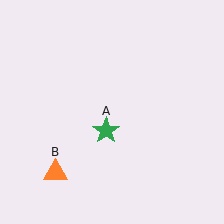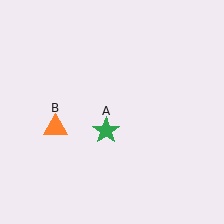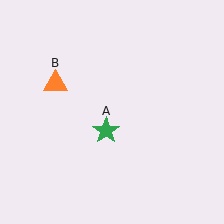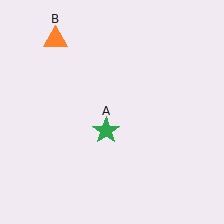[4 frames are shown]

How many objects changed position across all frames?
1 object changed position: orange triangle (object B).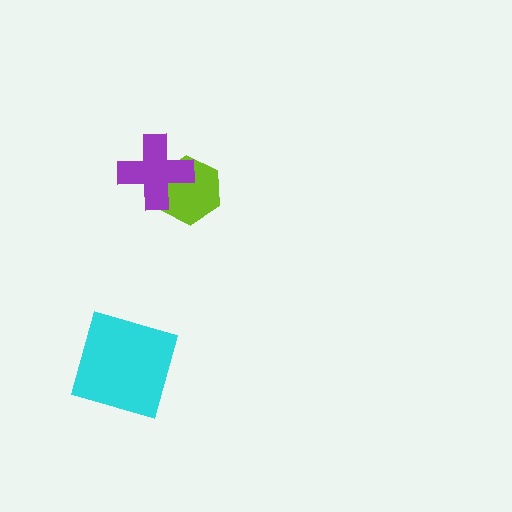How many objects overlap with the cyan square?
0 objects overlap with the cyan square.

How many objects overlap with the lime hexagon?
1 object overlaps with the lime hexagon.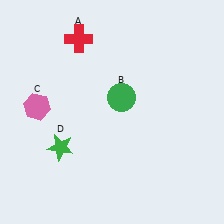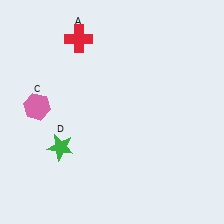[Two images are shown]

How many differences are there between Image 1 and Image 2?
There is 1 difference between the two images.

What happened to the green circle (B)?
The green circle (B) was removed in Image 2. It was in the top-right area of Image 1.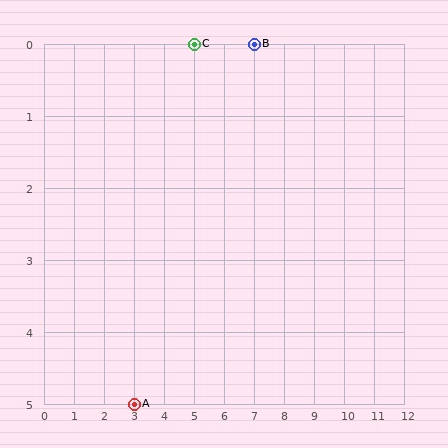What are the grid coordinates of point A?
Point A is at grid coordinates (3, 5).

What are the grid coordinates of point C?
Point C is at grid coordinates (5, 0).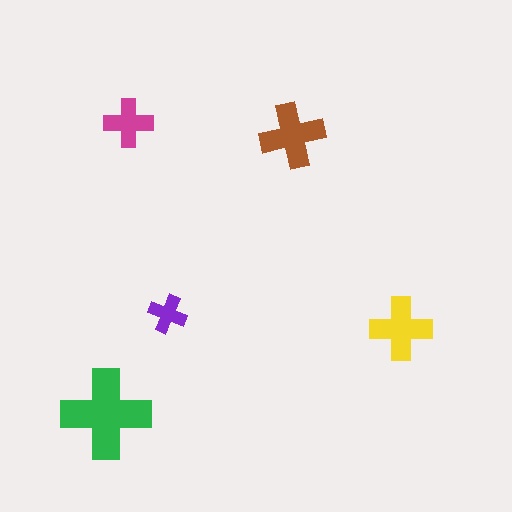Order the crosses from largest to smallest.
the green one, the brown one, the yellow one, the magenta one, the purple one.